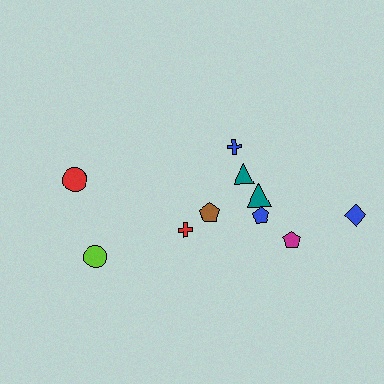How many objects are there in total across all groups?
There are 10 objects.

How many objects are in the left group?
There are 3 objects.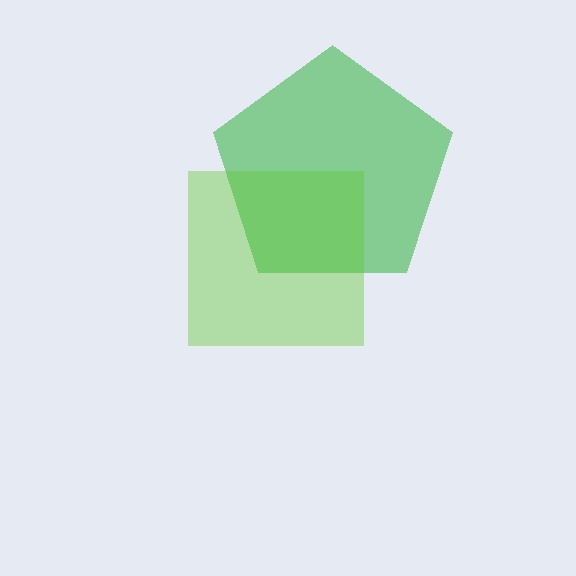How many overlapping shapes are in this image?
There are 2 overlapping shapes in the image.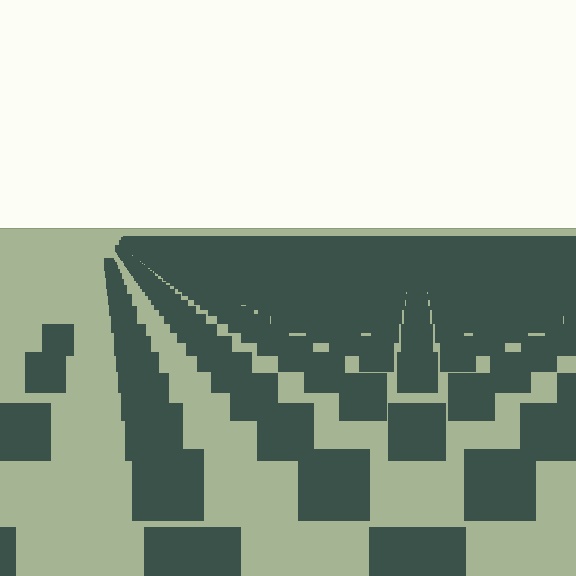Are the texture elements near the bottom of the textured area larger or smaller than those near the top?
Larger. Near the bottom, elements are closer to the viewer and appear at a bigger on-screen size.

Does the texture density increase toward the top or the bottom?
Density increases toward the top.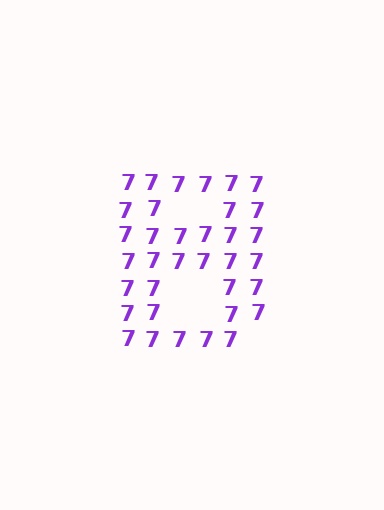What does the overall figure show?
The overall figure shows the letter B.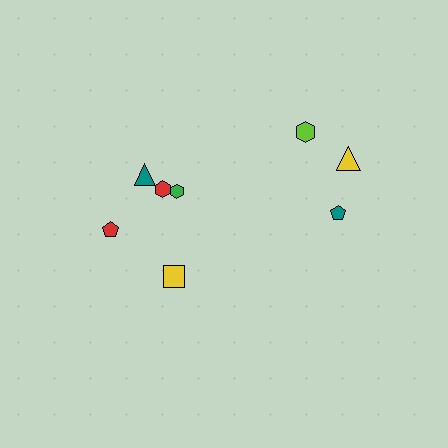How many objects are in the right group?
There are 3 objects.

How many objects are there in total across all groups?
There are 8 objects.